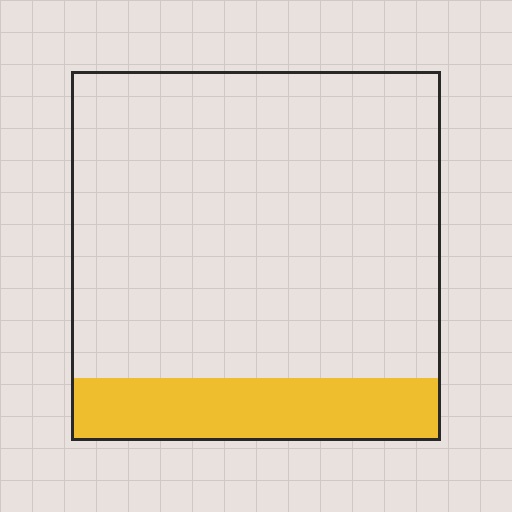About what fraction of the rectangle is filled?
About one sixth (1/6).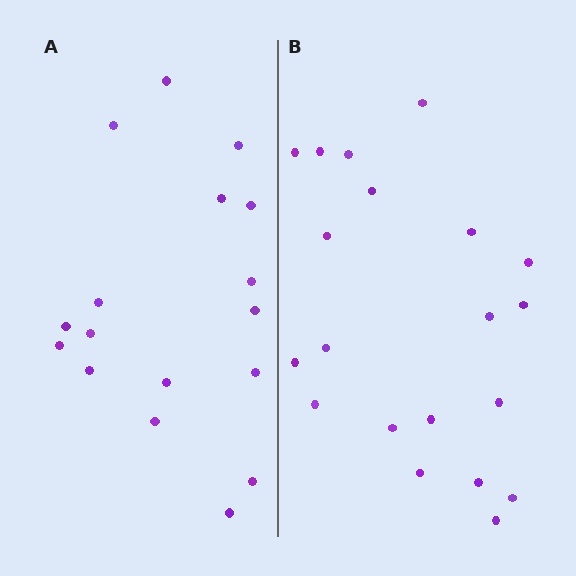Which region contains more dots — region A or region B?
Region B (the right region) has more dots.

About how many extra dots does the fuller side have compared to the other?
Region B has just a few more — roughly 2 or 3 more dots than region A.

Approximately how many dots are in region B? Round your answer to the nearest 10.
About 20 dots.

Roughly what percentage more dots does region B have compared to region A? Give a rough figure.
About 20% more.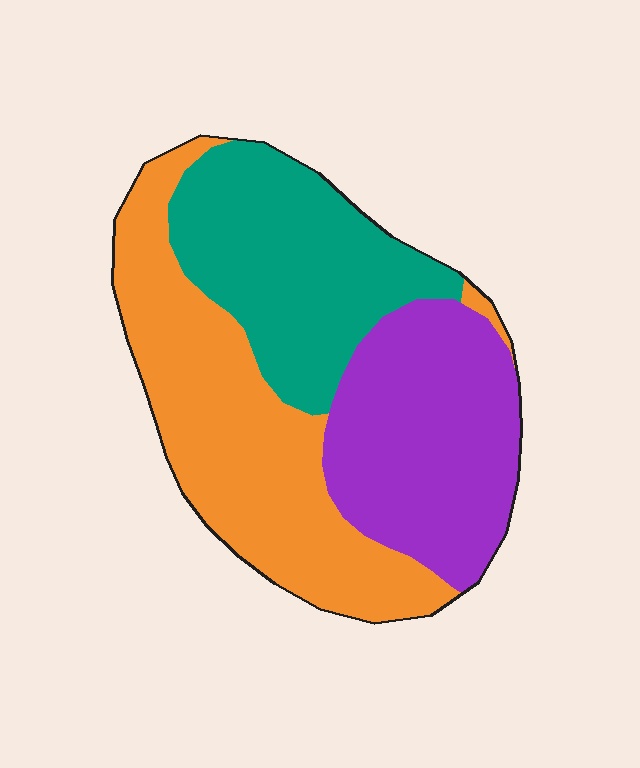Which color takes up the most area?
Orange, at roughly 40%.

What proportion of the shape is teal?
Teal covers 30% of the shape.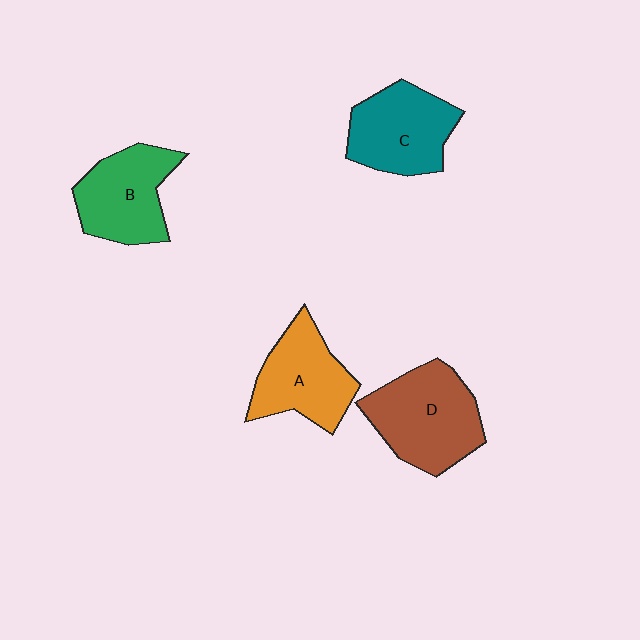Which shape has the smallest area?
Shape A (orange).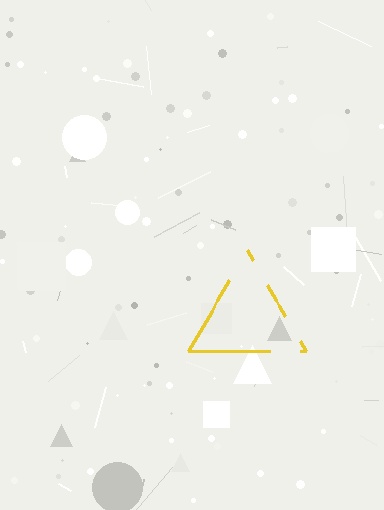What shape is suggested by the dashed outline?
The dashed outline suggests a triangle.